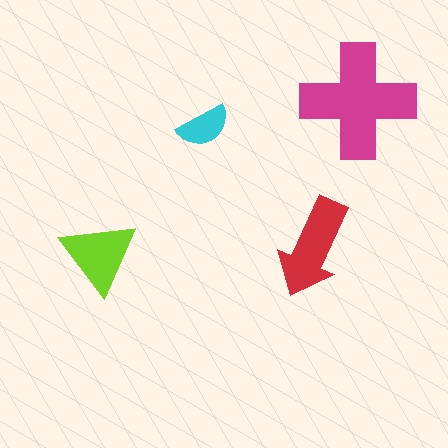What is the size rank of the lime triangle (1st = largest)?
3rd.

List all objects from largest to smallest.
The magenta cross, the red arrow, the lime triangle, the cyan semicircle.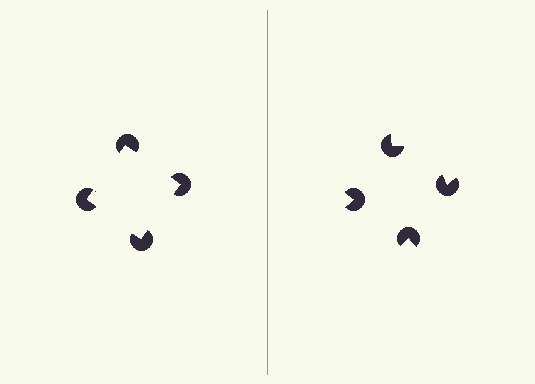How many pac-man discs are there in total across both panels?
8 — 4 on each side.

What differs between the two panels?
The pac-man discs are positioned identically on both sides; only the wedge orientations differ. On the left they align to a square; on the right they are misaligned.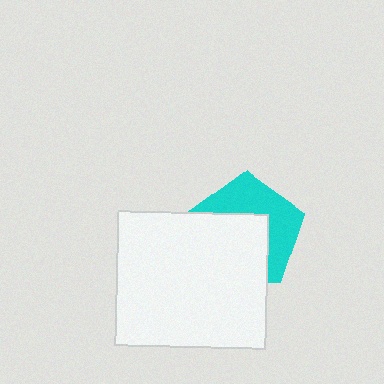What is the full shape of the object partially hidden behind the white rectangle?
The partially hidden object is a cyan pentagon.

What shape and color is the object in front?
The object in front is a white rectangle.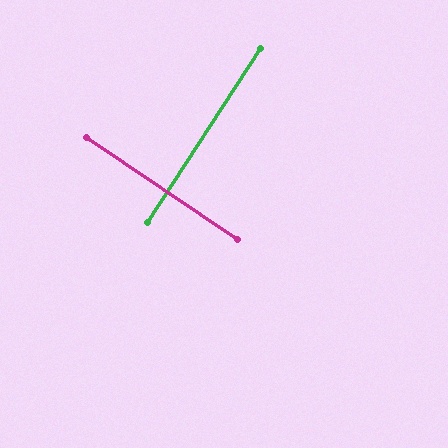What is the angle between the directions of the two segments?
Approximately 89 degrees.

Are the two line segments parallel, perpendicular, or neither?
Perpendicular — they meet at approximately 89°.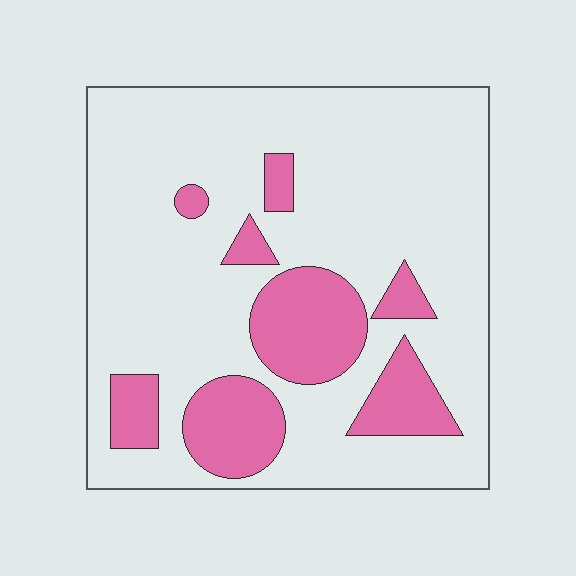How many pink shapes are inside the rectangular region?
8.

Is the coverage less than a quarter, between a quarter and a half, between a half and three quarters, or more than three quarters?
Less than a quarter.